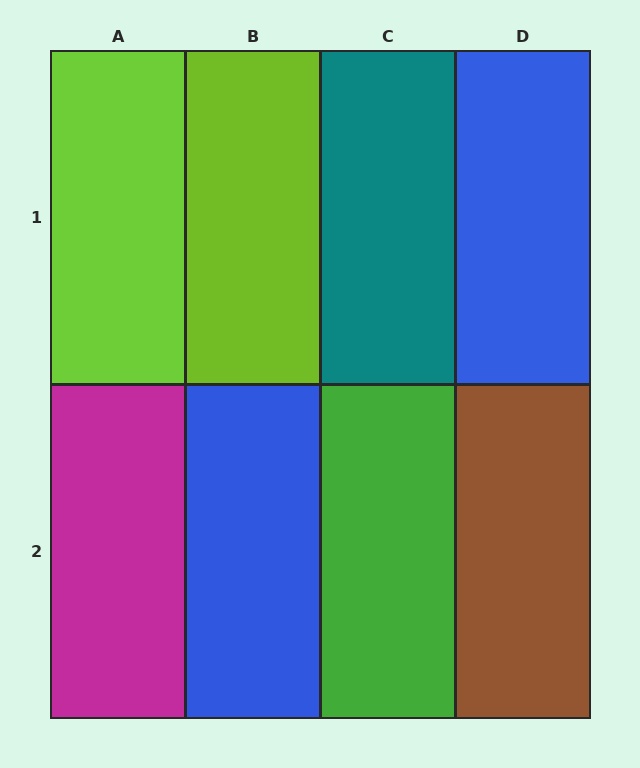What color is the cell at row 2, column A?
Magenta.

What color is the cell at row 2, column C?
Green.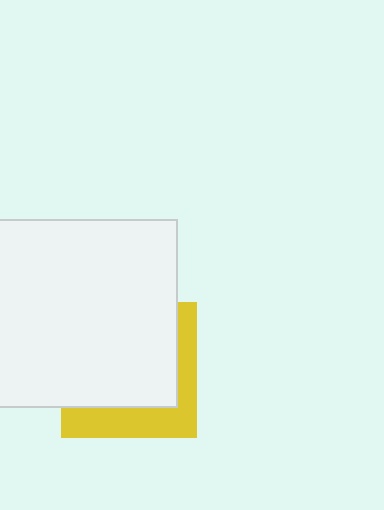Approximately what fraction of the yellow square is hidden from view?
Roughly 66% of the yellow square is hidden behind the white square.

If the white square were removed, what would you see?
You would see the complete yellow square.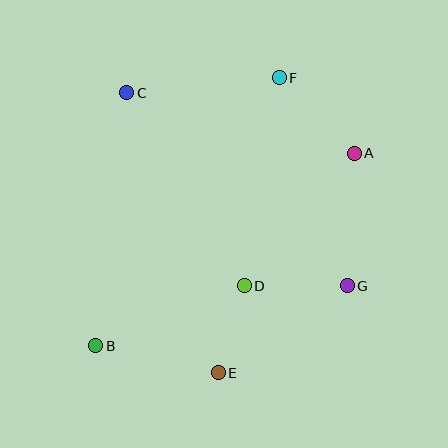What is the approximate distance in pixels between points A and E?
The distance between A and E is approximately 258 pixels.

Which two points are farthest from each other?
Points B and F are farthest from each other.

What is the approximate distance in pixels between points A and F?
The distance between A and F is approximately 107 pixels.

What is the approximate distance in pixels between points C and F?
The distance between C and F is approximately 153 pixels.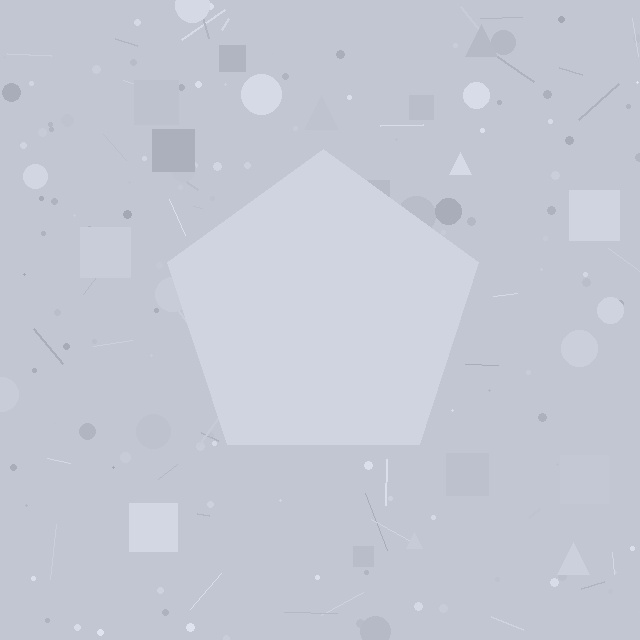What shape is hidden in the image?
A pentagon is hidden in the image.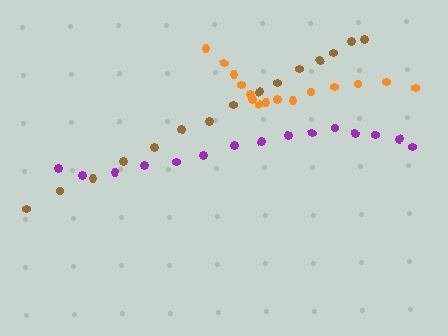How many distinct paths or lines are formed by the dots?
There are 3 distinct paths.